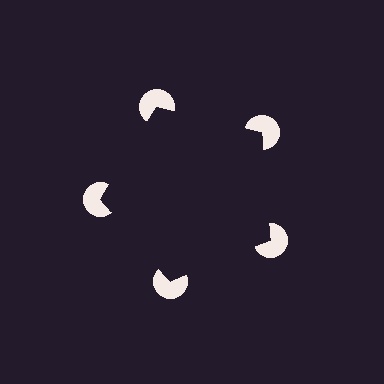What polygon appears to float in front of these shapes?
An illusory pentagon — its edges are inferred from the aligned wedge cuts in the pac-man discs, not physically drawn.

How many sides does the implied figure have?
5 sides.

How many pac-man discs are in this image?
There are 5 — one at each vertex of the illusory pentagon.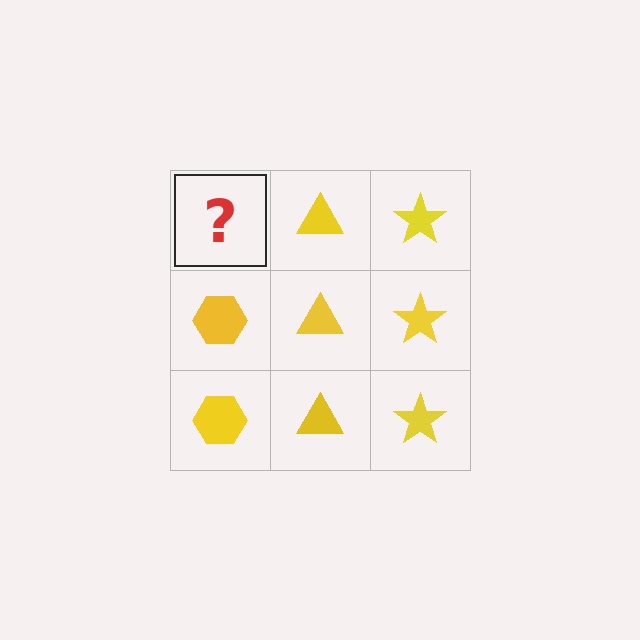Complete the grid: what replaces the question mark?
The question mark should be replaced with a yellow hexagon.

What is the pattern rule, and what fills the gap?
The rule is that each column has a consistent shape. The gap should be filled with a yellow hexagon.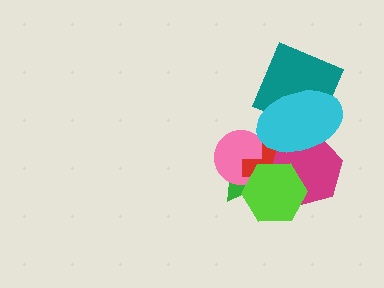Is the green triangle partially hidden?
Yes, it is partially covered by another shape.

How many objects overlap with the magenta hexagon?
3 objects overlap with the magenta hexagon.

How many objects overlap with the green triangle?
3 objects overlap with the green triangle.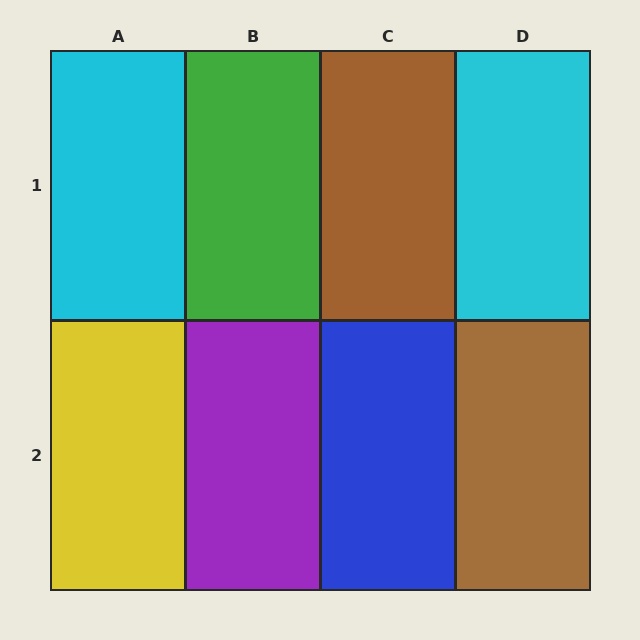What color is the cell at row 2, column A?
Yellow.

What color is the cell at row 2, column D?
Brown.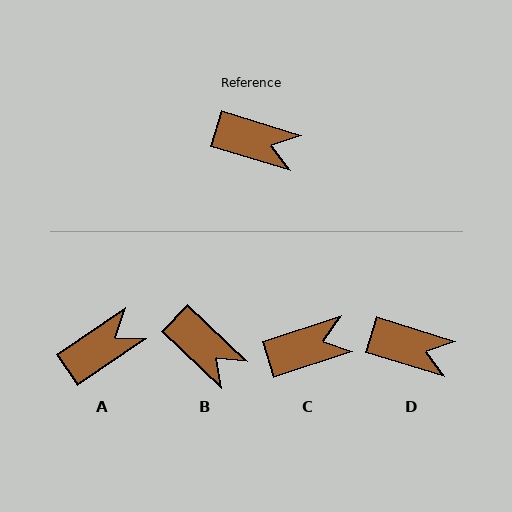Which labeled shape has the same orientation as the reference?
D.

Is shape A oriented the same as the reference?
No, it is off by about 51 degrees.